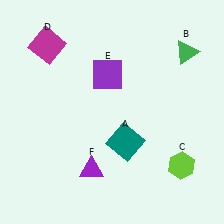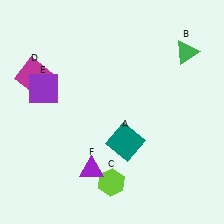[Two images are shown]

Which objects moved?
The objects that moved are: the lime hexagon (C), the magenta square (D), the purple square (E).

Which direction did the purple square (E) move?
The purple square (E) moved left.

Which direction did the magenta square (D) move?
The magenta square (D) moved down.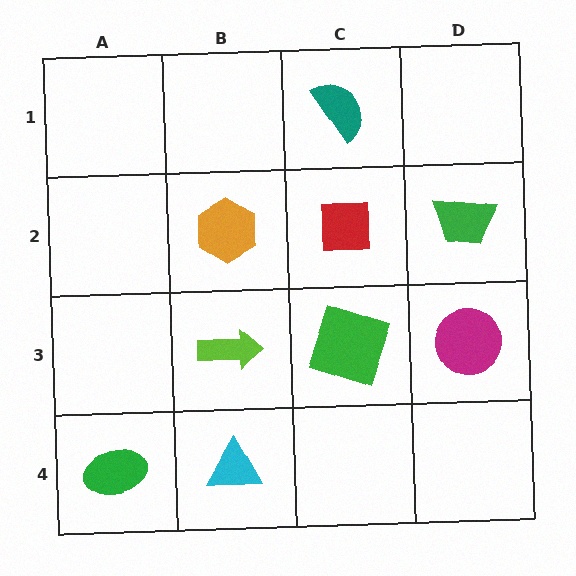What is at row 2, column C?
A red square.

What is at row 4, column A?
A green ellipse.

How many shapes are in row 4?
2 shapes.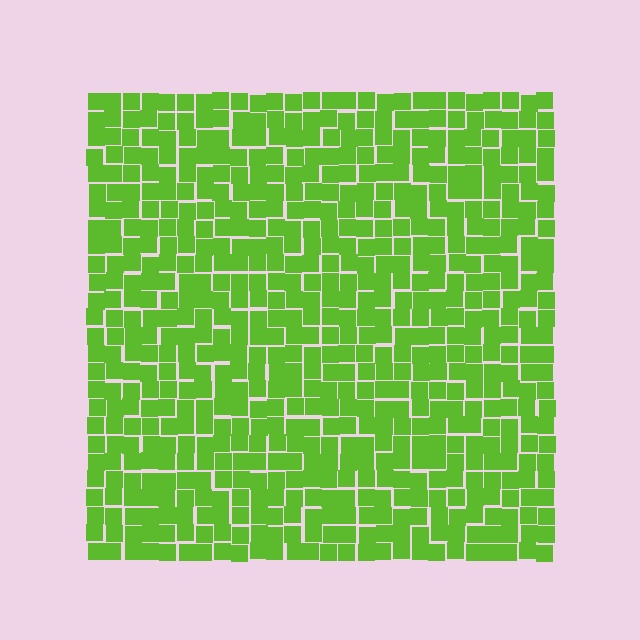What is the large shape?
The large shape is a square.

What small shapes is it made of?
It is made of small squares.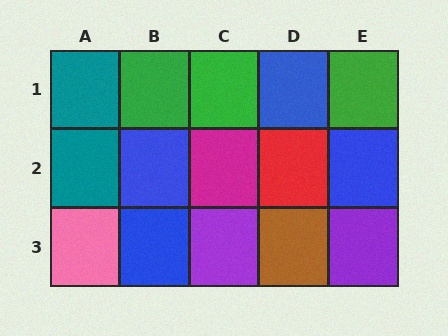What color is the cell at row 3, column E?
Purple.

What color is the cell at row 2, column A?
Teal.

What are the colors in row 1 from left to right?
Teal, green, green, blue, green.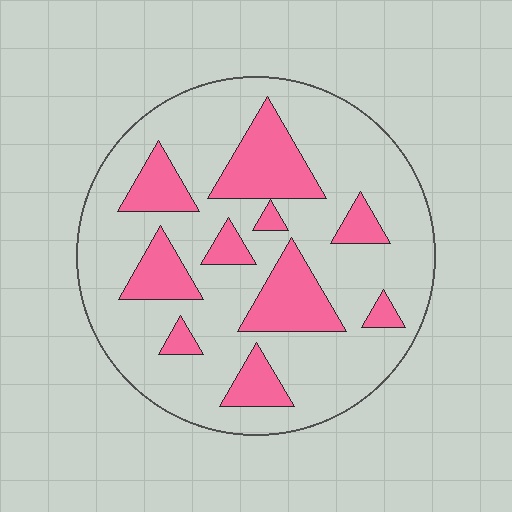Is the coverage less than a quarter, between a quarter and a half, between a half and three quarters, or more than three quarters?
Between a quarter and a half.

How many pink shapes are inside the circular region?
10.